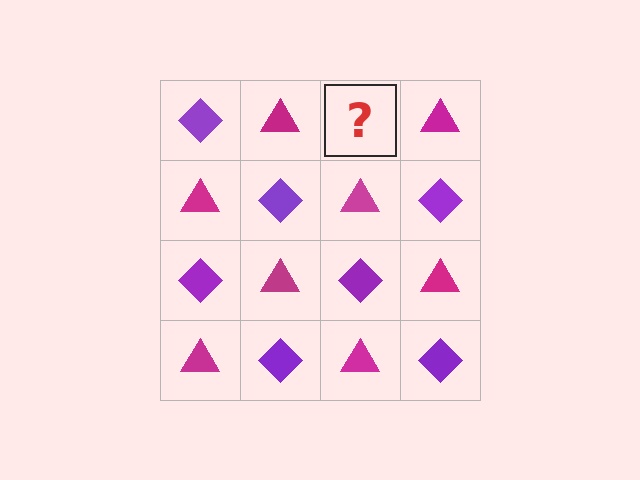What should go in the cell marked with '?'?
The missing cell should contain a purple diamond.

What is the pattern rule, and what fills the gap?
The rule is that it alternates purple diamond and magenta triangle in a checkerboard pattern. The gap should be filled with a purple diamond.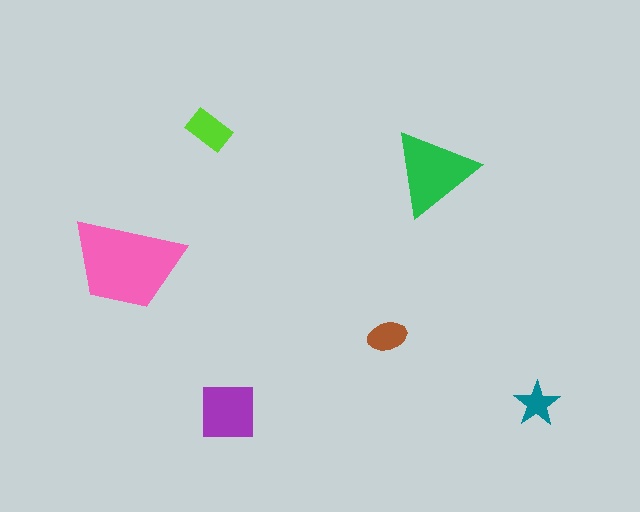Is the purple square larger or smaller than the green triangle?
Smaller.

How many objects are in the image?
There are 6 objects in the image.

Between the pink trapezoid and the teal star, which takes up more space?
The pink trapezoid.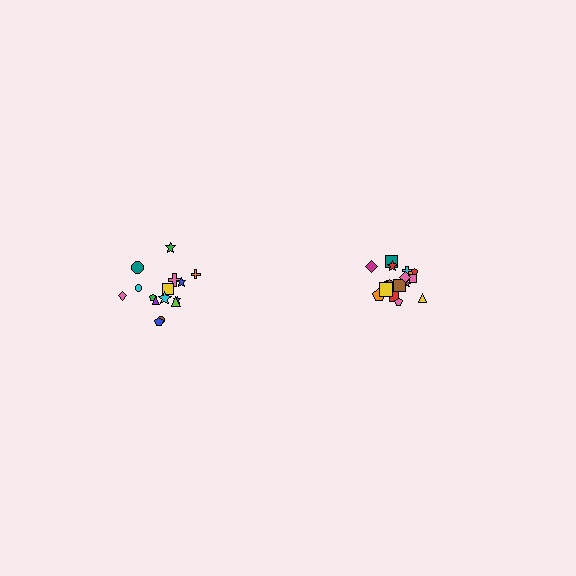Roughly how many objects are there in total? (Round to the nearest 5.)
Roughly 35 objects in total.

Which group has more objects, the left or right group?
The right group.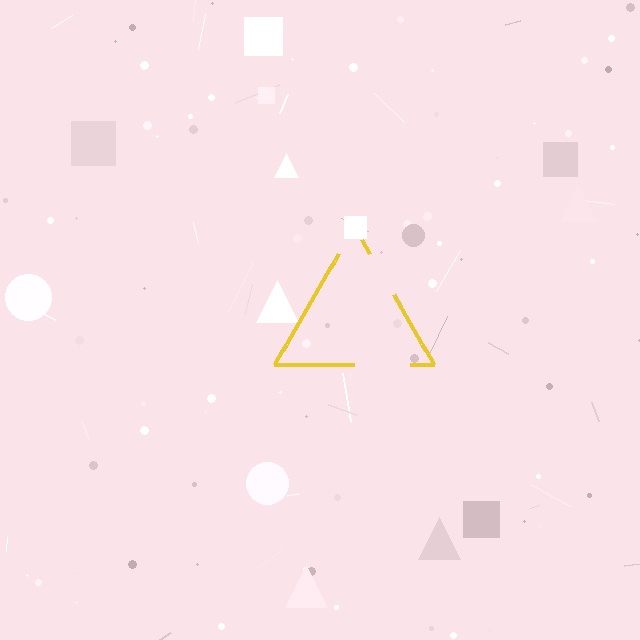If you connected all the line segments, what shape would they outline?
They would outline a triangle.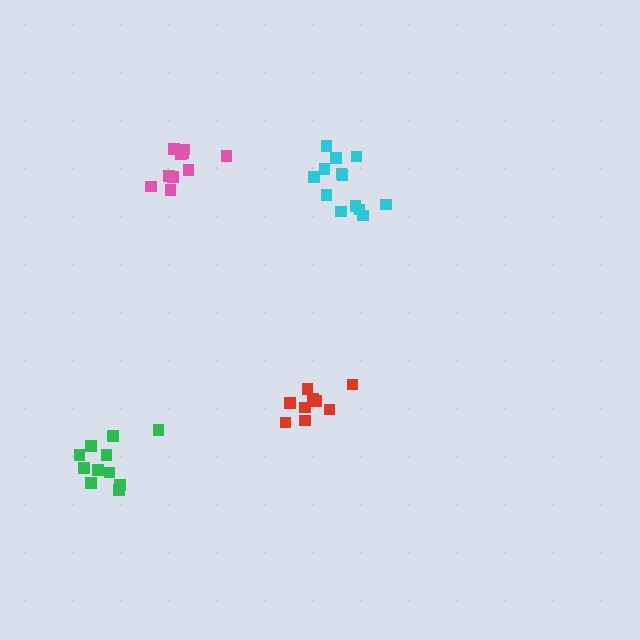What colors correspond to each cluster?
The clusters are colored: cyan, pink, green, red.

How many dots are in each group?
Group 1: 13 dots, Group 2: 11 dots, Group 3: 11 dots, Group 4: 9 dots (44 total).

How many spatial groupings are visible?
There are 4 spatial groupings.